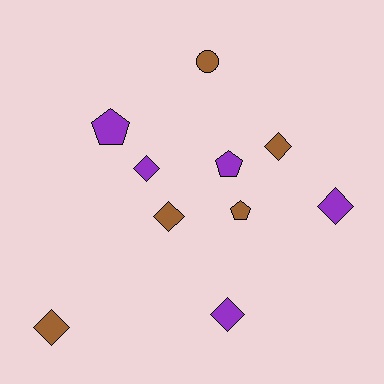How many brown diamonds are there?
There are 3 brown diamonds.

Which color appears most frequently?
Brown, with 5 objects.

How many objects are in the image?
There are 10 objects.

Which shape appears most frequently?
Diamond, with 6 objects.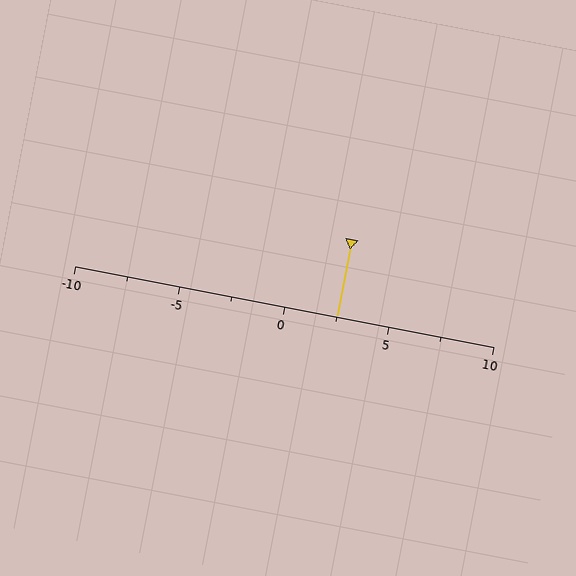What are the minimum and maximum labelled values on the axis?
The axis runs from -10 to 10.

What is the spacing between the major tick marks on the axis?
The major ticks are spaced 5 apart.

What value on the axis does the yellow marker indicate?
The marker indicates approximately 2.5.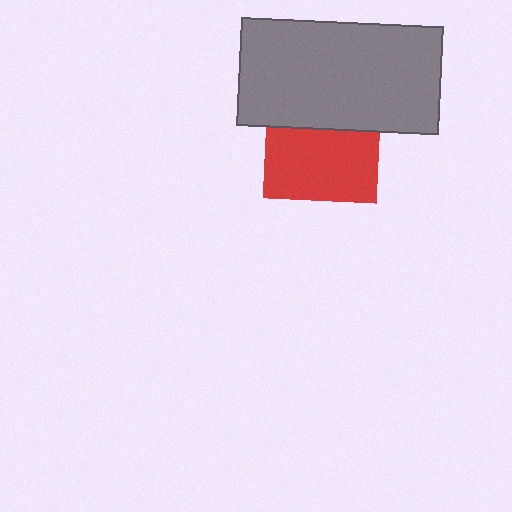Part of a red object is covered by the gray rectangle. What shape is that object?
It is a square.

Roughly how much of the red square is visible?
About half of it is visible (roughly 61%).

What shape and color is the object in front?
The object in front is a gray rectangle.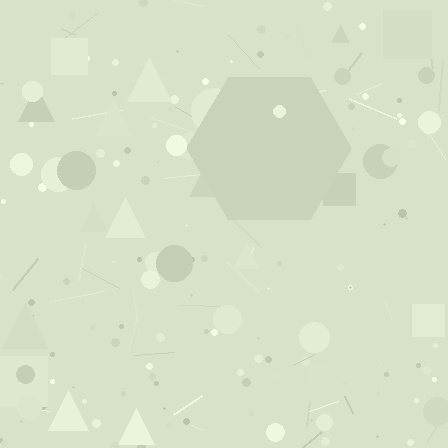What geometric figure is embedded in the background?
A hexagon is embedded in the background.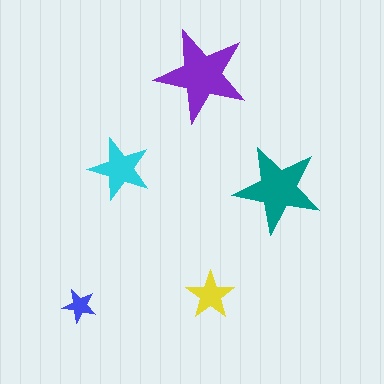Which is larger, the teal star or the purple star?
The purple one.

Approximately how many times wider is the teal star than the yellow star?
About 2 times wider.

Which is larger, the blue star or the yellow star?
The yellow one.